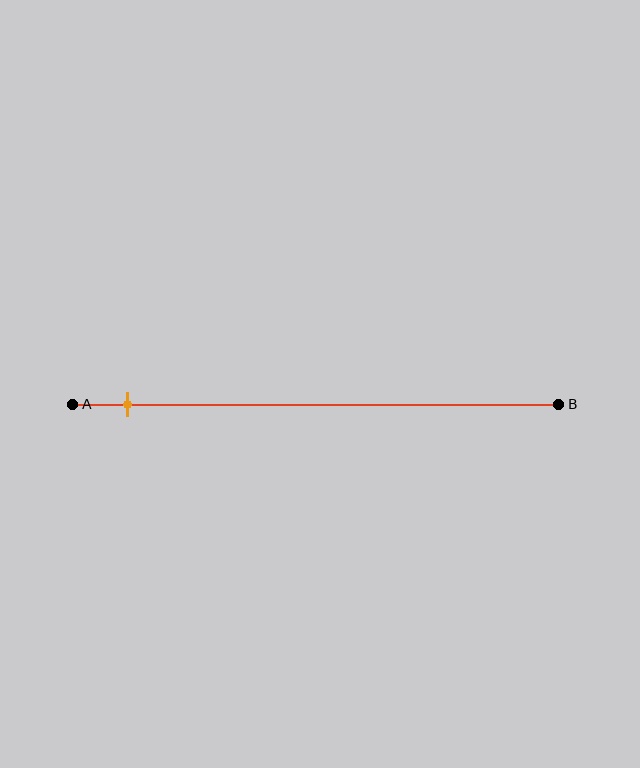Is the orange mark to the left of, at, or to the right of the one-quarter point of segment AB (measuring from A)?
The orange mark is to the left of the one-quarter point of segment AB.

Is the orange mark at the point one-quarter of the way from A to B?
No, the mark is at about 10% from A, not at the 25% one-quarter point.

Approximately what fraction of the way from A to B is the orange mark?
The orange mark is approximately 10% of the way from A to B.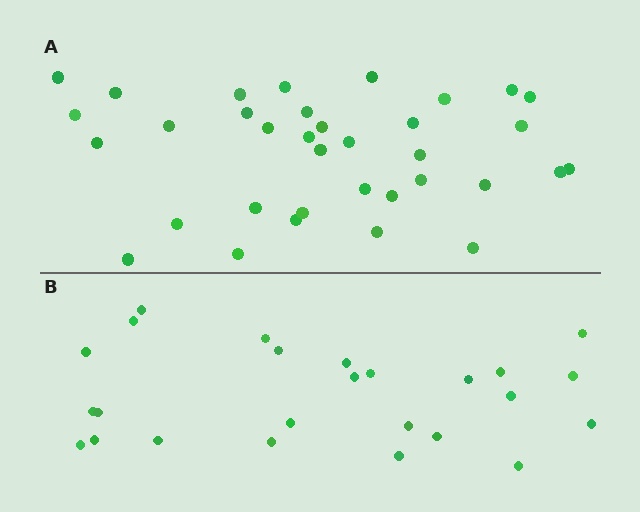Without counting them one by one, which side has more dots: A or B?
Region A (the top region) has more dots.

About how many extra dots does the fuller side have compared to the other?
Region A has roughly 10 or so more dots than region B.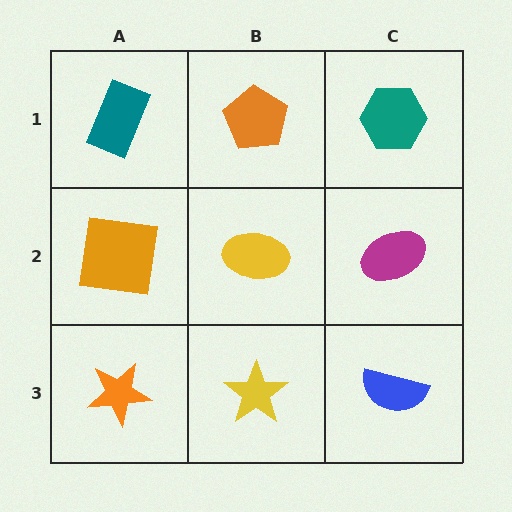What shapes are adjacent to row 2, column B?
An orange pentagon (row 1, column B), a yellow star (row 3, column B), an orange square (row 2, column A), a magenta ellipse (row 2, column C).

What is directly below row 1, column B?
A yellow ellipse.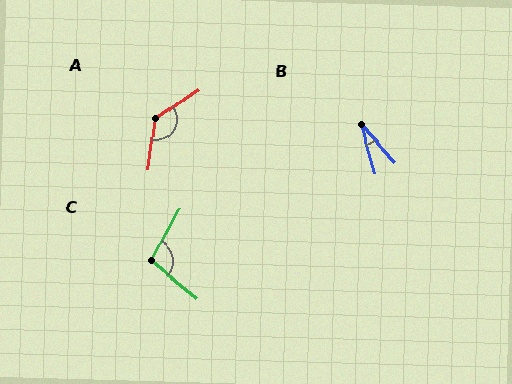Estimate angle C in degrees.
Approximately 102 degrees.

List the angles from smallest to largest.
B (27°), C (102°), A (131°).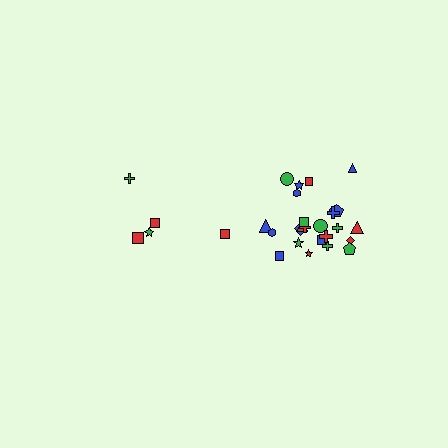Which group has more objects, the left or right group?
The right group.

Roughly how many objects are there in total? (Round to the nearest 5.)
Roughly 30 objects in total.